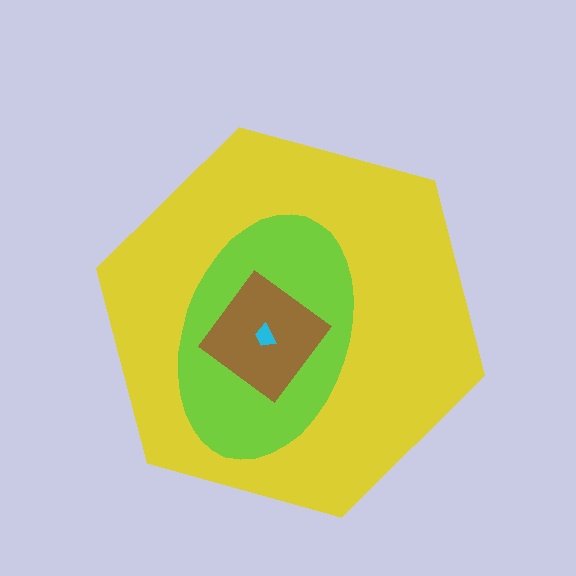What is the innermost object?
The cyan trapezoid.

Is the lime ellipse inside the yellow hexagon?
Yes.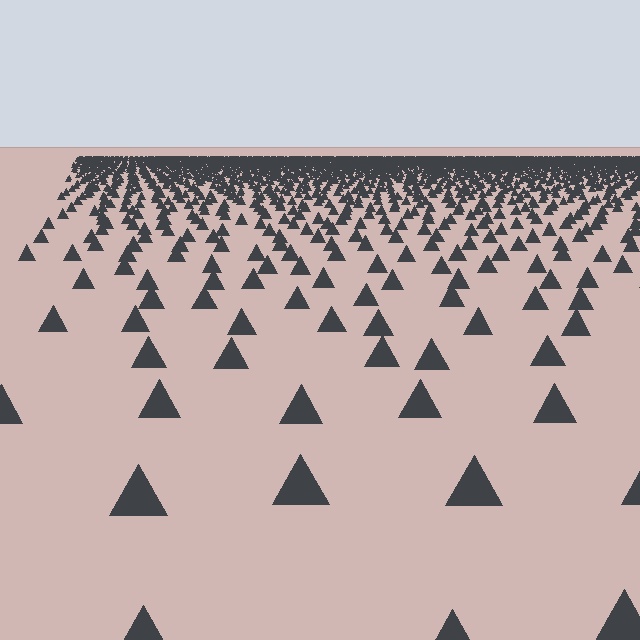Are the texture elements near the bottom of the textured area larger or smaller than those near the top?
Larger. Near the bottom, elements are closer to the viewer and appear at a bigger on-screen size.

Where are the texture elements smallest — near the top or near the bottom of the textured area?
Near the top.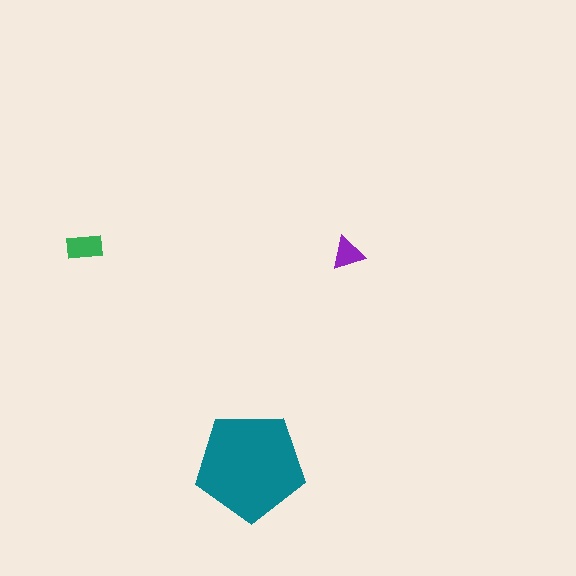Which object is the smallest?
The purple triangle.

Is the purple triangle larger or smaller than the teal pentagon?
Smaller.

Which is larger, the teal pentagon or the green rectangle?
The teal pentagon.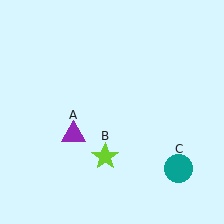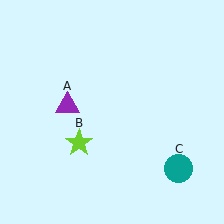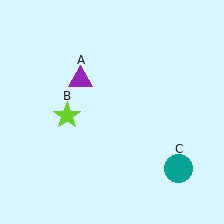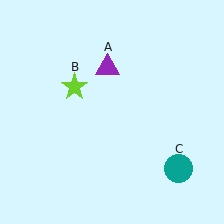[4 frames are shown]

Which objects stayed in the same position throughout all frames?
Teal circle (object C) remained stationary.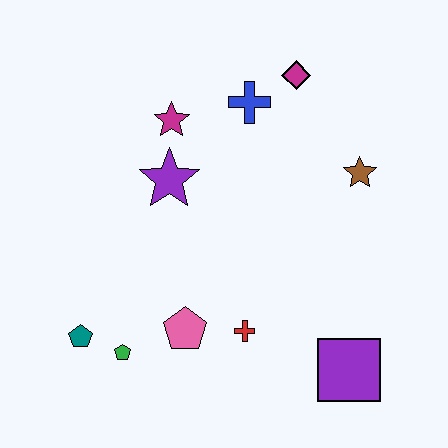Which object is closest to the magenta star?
The purple star is closest to the magenta star.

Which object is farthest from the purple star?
The purple square is farthest from the purple star.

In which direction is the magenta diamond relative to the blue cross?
The magenta diamond is to the right of the blue cross.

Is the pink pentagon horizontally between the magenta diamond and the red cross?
No